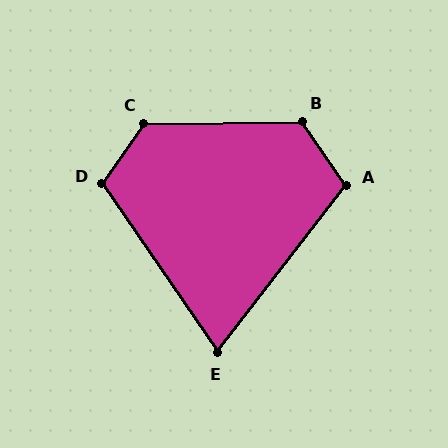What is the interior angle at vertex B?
Approximately 125 degrees (obtuse).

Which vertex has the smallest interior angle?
E, at approximately 72 degrees.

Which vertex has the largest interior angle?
C, at approximately 125 degrees.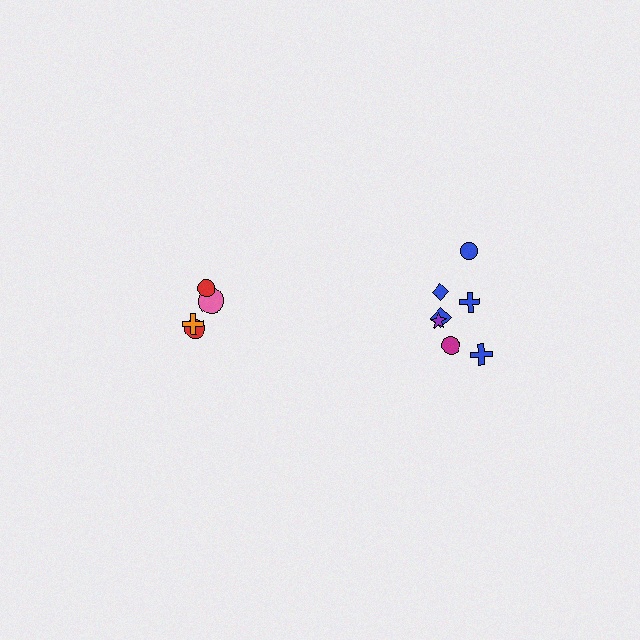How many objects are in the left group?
There are 4 objects.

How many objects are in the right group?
There are 7 objects.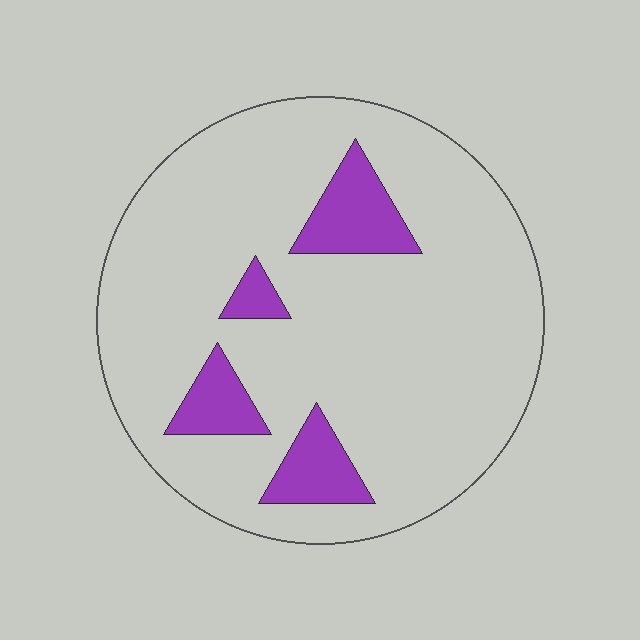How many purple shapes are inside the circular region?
4.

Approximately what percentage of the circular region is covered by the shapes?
Approximately 15%.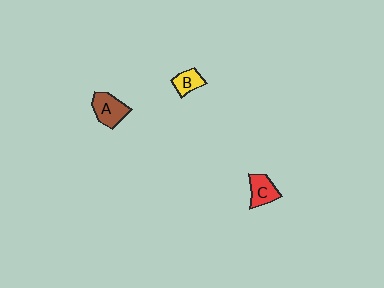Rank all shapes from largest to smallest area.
From largest to smallest: A (brown), C (red), B (yellow).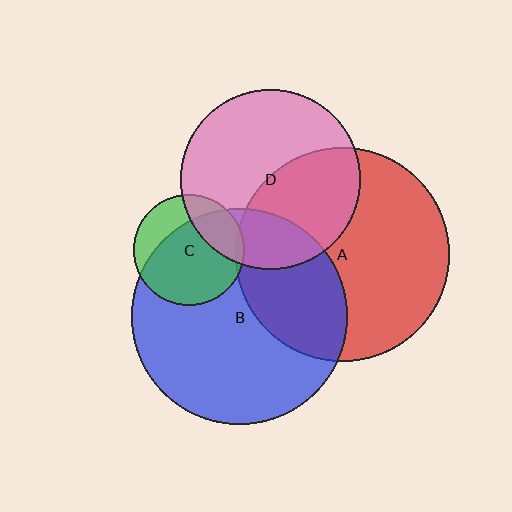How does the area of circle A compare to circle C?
Approximately 3.7 times.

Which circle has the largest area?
Circle B (blue).